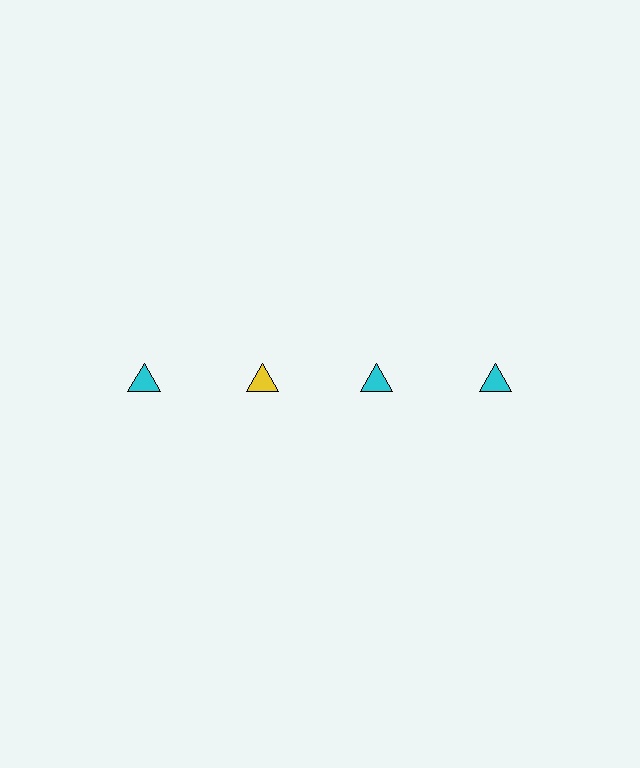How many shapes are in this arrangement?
There are 4 shapes arranged in a grid pattern.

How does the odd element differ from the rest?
It has a different color: yellow instead of cyan.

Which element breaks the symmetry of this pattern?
The yellow triangle in the top row, second from left column breaks the symmetry. All other shapes are cyan triangles.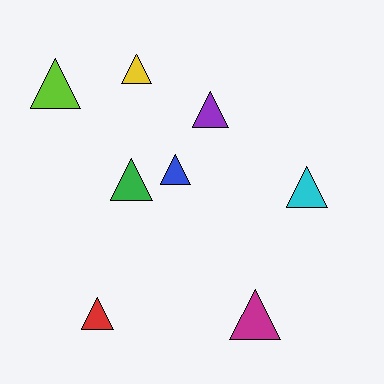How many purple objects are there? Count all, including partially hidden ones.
There is 1 purple object.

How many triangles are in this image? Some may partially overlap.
There are 8 triangles.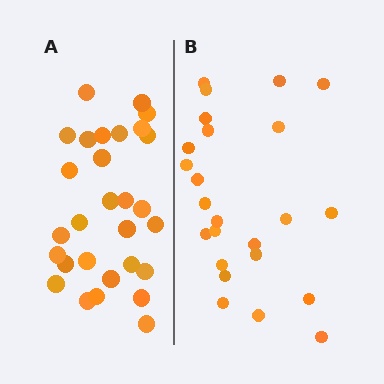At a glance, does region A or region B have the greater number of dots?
Region A (the left region) has more dots.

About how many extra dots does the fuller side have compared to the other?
Region A has about 5 more dots than region B.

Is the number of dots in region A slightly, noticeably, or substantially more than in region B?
Region A has only slightly more — the two regions are fairly close. The ratio is roughly 1.2 to 1.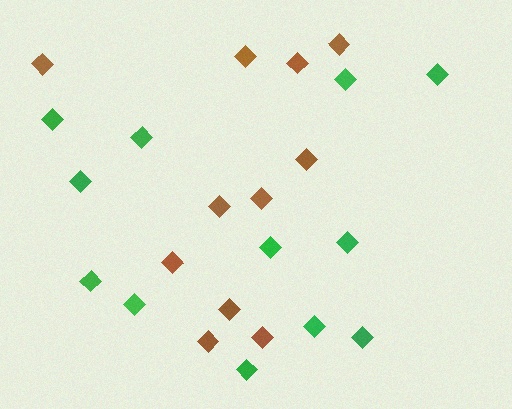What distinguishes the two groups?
There are 2 groups: one group of brown diamonds (11) and one group of green diamonds (12).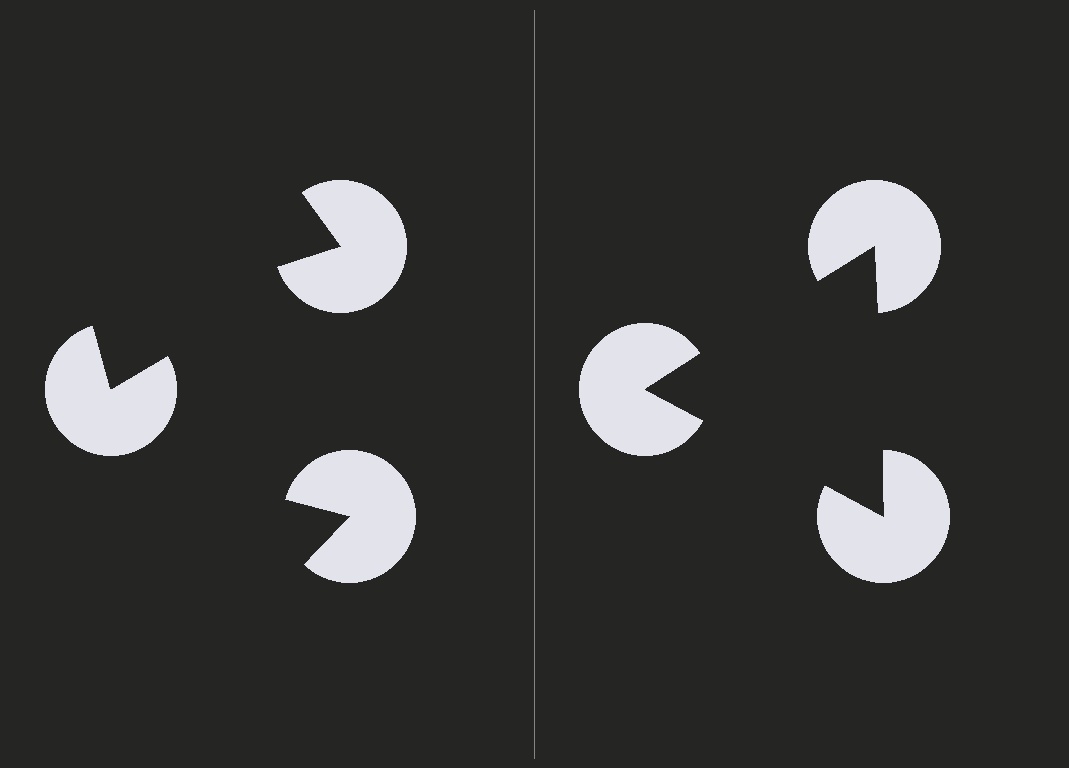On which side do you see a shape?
An illusory triangle appears on the right side. On the left side the wedge cuts are rotated, so no coherent shape forms.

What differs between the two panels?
The pac-man discs are positioned identically on both sides; only the wedge orientations differ. On the right they align to a triangle; on the left they are misaligned.